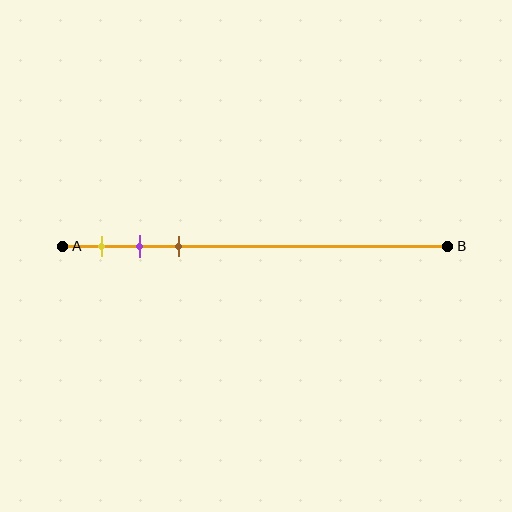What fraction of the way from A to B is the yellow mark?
The yellow mark is approximately 10% (0.1) of the way from A to B.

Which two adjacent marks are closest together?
The purple and brown marks are the closest adjacent pair.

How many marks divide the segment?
There are 3 marks dividing the segment.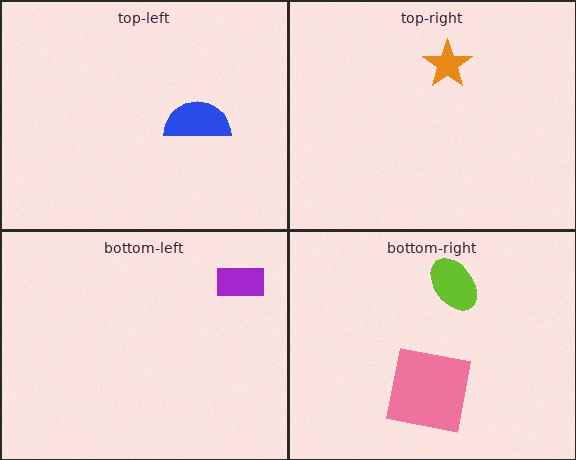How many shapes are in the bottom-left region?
1.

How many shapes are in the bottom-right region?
2.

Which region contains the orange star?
The top-right region.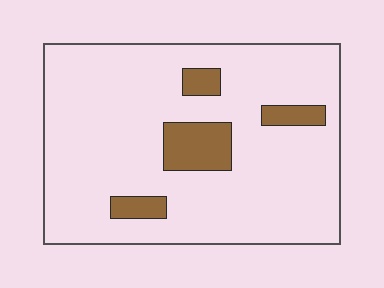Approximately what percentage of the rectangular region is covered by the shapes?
Approximately 10%.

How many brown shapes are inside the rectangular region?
4.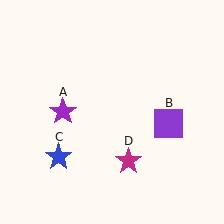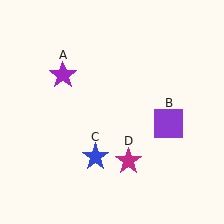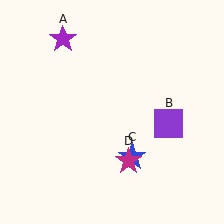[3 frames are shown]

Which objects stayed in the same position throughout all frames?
Purple square (object B) and magenta star (object D) remained stationary.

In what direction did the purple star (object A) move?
The purple star (object A) moved up.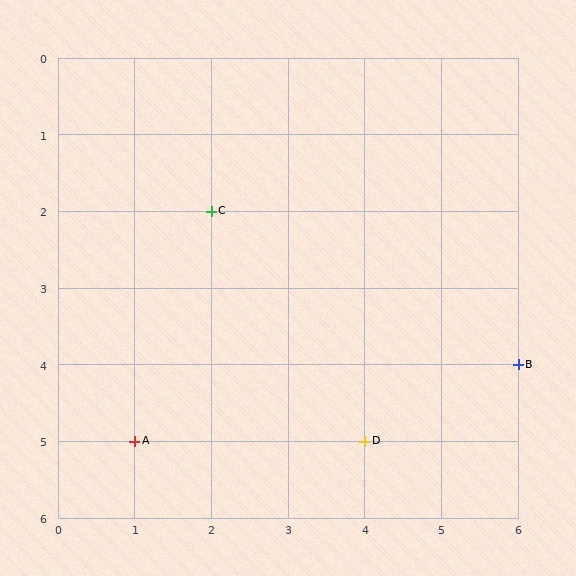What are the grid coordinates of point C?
Point C is at grid coordinates (2, 2).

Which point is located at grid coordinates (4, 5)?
Point D is at (4, 5).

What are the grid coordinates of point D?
Point D is at grid coordinates (4, 5).